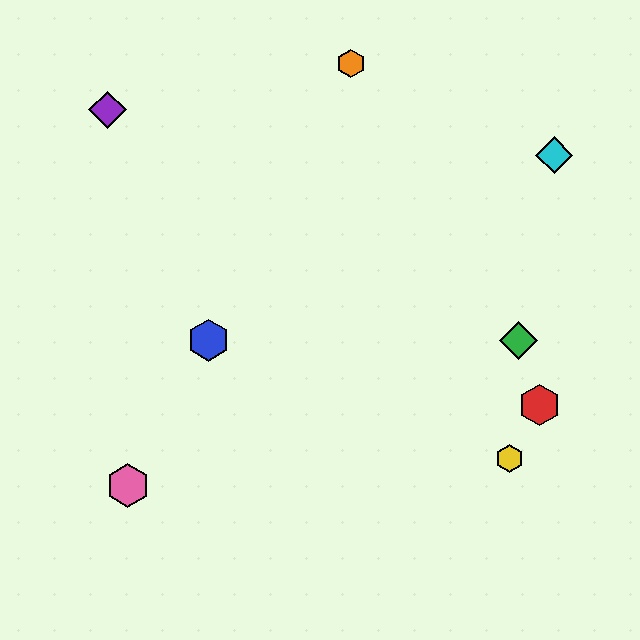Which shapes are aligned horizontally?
The blue hexagon, the green diamond are aligned horizontally.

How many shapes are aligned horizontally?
2 shapes (the blue hexagon, the green diamond) are aligned horizontally.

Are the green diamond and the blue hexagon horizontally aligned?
Yes, both are at y≈340.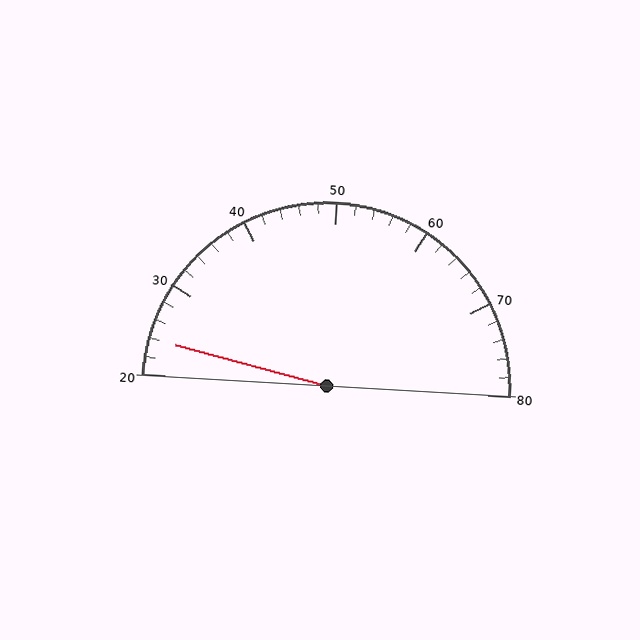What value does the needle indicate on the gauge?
The needle indicates approximately 24.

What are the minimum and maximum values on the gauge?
The gauge ranges from 20 to 80.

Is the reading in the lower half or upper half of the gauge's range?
The reading is in the lower half of the range (20 to 80).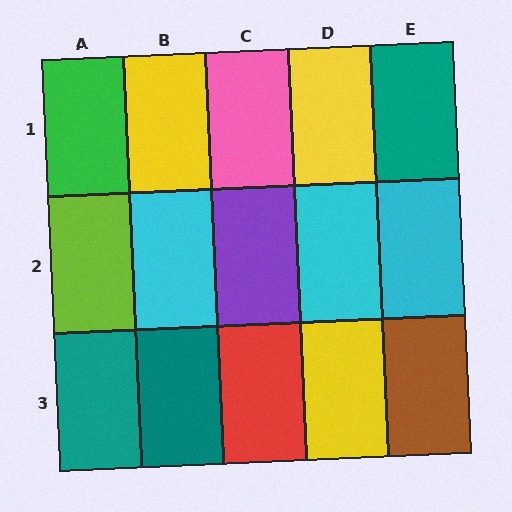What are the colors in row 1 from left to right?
Green, yellow, pink, yellow, teal.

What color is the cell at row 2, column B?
Cyan.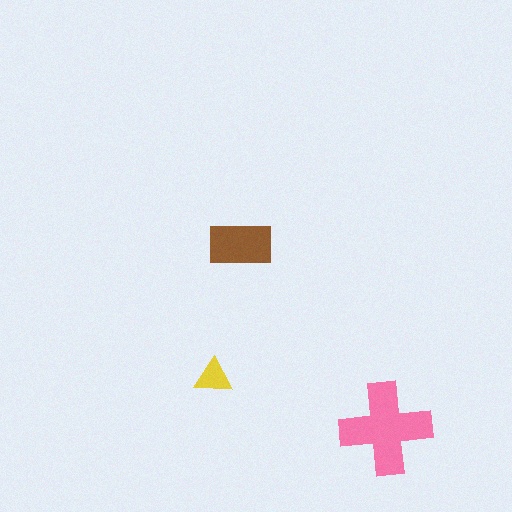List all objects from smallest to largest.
The yellow triangle, the brown rectangle, the pink cross.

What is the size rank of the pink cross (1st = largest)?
1st.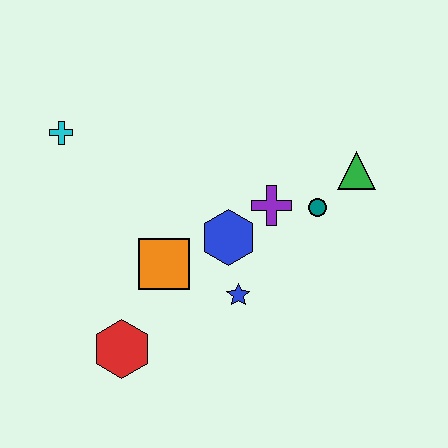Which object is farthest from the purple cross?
The cyan cross is farthest from the purple cross.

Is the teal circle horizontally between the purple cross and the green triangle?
Yes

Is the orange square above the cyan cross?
No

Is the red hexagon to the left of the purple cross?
Yes